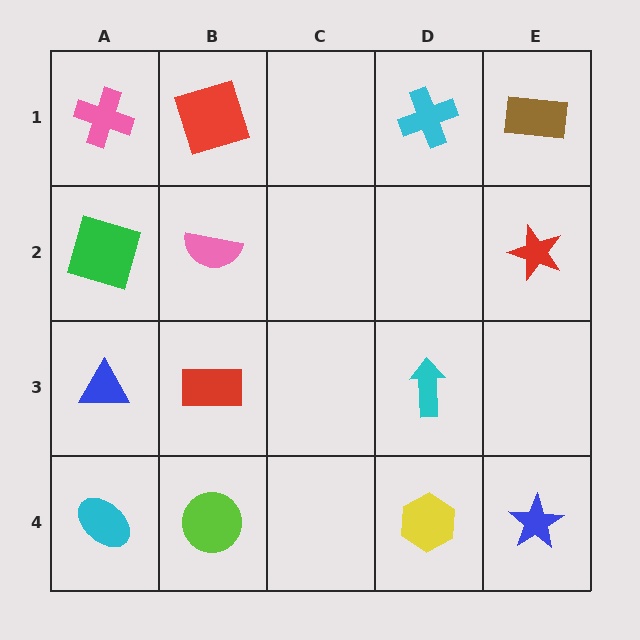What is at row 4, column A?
A cyan ellipse.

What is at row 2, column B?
A pink semicircle.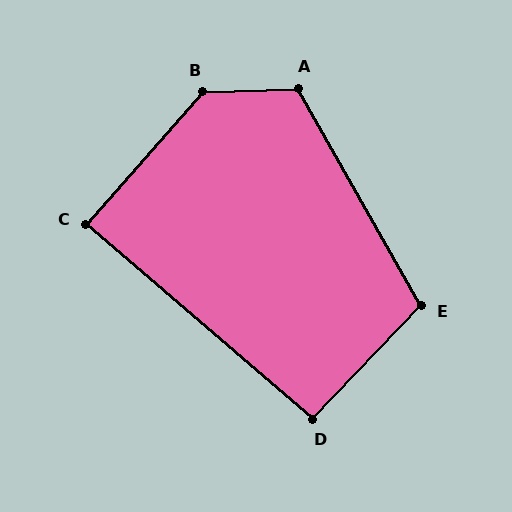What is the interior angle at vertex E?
Approximately 107 degrees (obtuse).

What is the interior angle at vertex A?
Approximately 118 degrees (obtuse).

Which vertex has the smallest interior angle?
C, at approximately 90 degrees.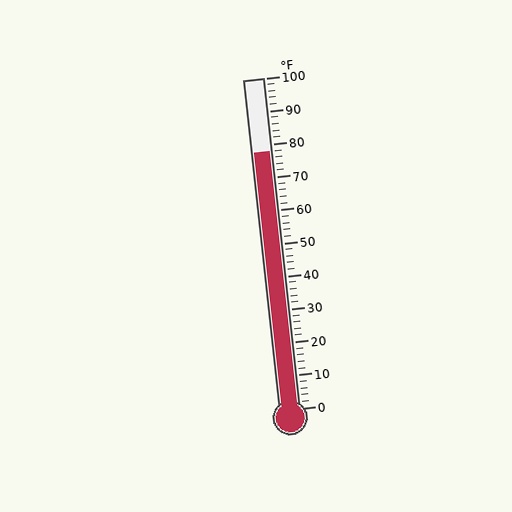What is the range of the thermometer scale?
The thermometer scale ranges from 0°F to 100°F.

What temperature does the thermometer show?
The thermometer shows approximately 78°F.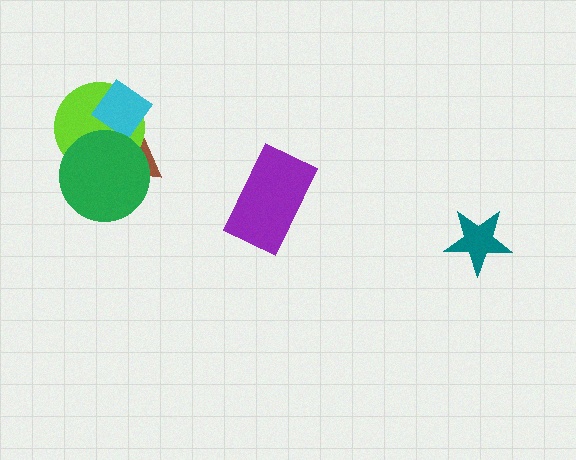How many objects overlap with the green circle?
2 objects overlap with the green circle.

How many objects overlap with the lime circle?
3 objects overlap with the lime circle.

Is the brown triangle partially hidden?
Yes, it is partially covered by another shape.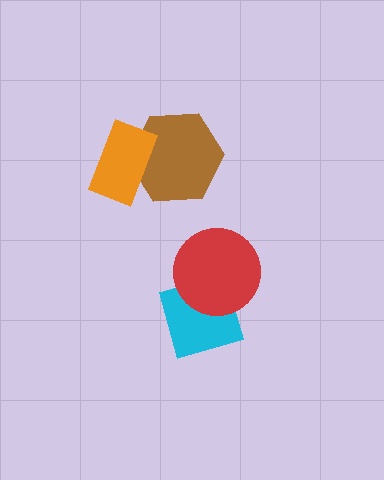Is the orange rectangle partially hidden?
No, no other shape covers it.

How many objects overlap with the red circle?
1 object overlaps with the red circle.